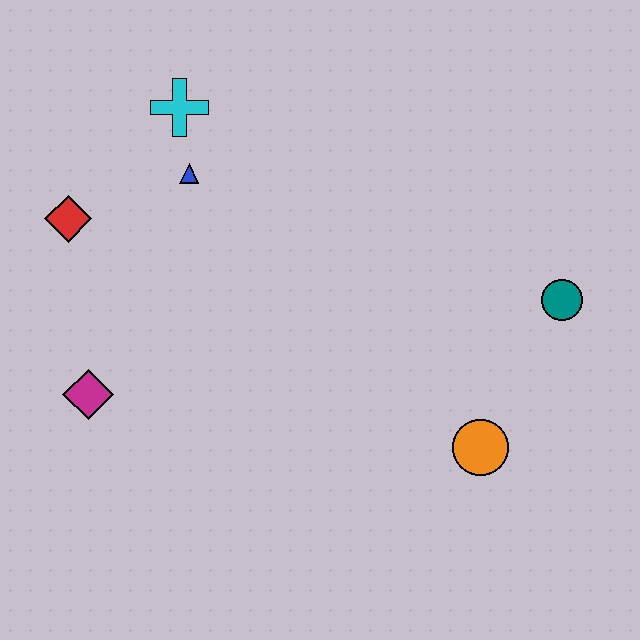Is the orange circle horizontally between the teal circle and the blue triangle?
Yes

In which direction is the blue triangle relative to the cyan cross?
The blue triangle is below the cyan cross.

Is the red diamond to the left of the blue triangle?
Yes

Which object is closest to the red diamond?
The blue triangle is closest to the red diamond.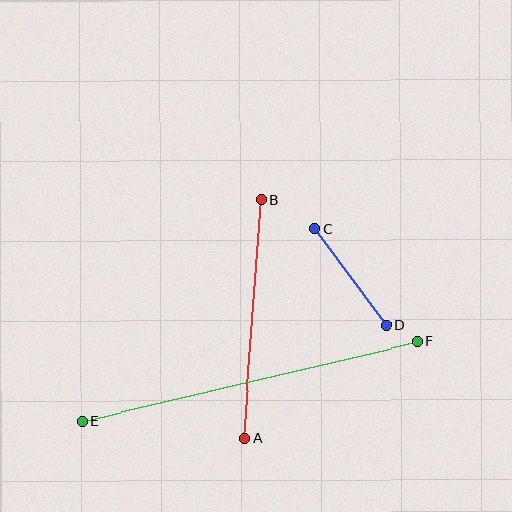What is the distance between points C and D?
The distance is approximately 121 pixels.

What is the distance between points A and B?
The distance is approximately 239 pixels.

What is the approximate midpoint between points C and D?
The midpoint is at approximately (351, 277) pixels.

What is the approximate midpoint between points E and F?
The midpoint is at approximately (250, 381) pixels.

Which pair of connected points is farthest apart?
Points E and F are farthest apart.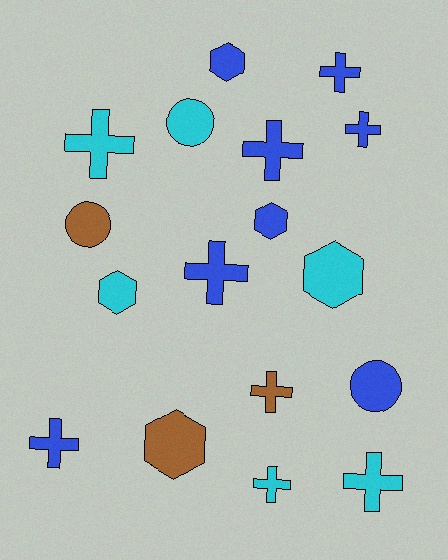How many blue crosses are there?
There are 5 blue crosses.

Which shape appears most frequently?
Cross, with 9 objects.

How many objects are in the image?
There are 17 objects.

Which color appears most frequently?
Blue, with 8 objects.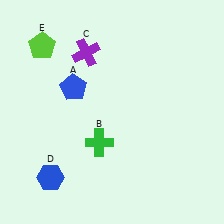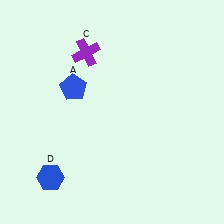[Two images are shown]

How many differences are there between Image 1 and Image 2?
There are 2 differences between the two images.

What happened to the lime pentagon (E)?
The lime pentagon (E) was removed in Image 2. It was in the top-left area of Image 1.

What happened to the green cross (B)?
The green cross (B) was removed in Image 2. It was in the bottom-left area of Image 1.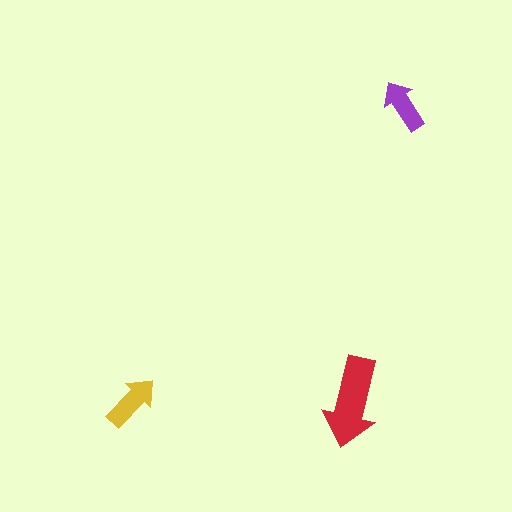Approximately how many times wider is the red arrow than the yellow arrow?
About 1.5 times wider.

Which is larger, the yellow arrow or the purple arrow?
The yellow one.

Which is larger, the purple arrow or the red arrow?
The red one.